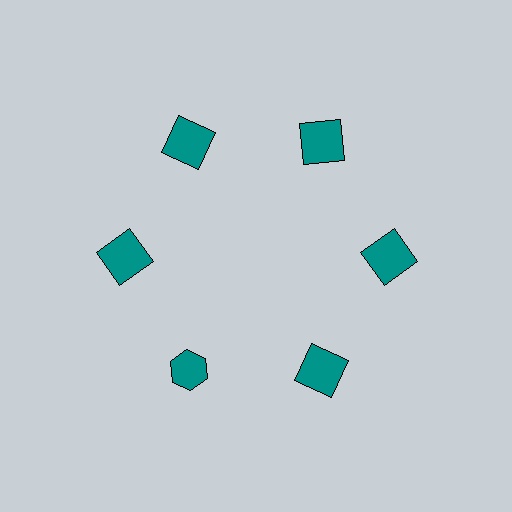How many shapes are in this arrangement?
There are 6 shapes arranged in a ring pattern.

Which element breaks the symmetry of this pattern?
The teal hexagon at roughly the 7 o'clock position breaks the symmetry. All other shapes are teal squares.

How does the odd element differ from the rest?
It has a different shape: hexagon instead of square.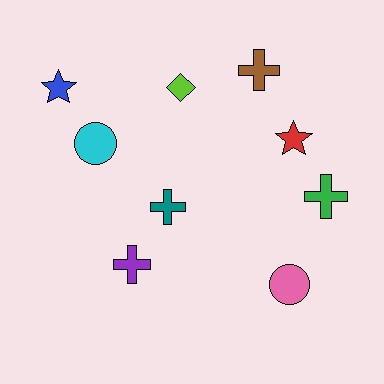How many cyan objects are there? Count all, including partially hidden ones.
There is 1 cyan object.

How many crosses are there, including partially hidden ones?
There are 4 crosses.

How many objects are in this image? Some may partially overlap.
There are 9 objects.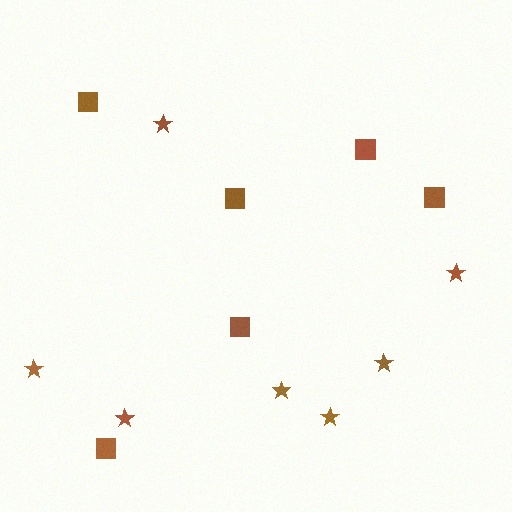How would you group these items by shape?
There are 2 groups: one group of stars (7) and one group of squares (6).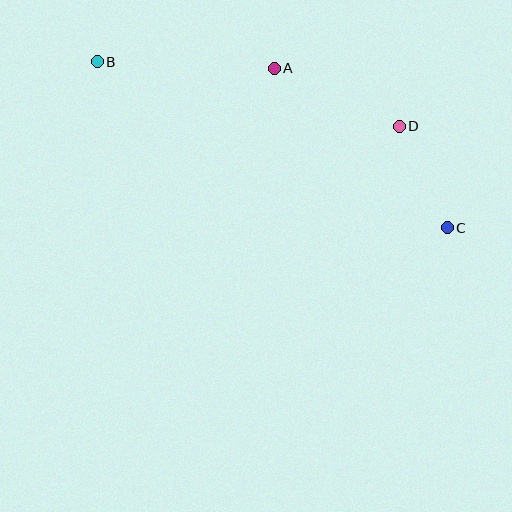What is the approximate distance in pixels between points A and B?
The distance between A and B is approximately 177 pixels.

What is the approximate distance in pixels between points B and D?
The distance between B and D is approximately 309 pixels.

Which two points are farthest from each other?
Points B and C are farthest from each other.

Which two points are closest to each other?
Points C and D are closest to each other.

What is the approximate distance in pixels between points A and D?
The distance between A and D is approximately 138 pixels.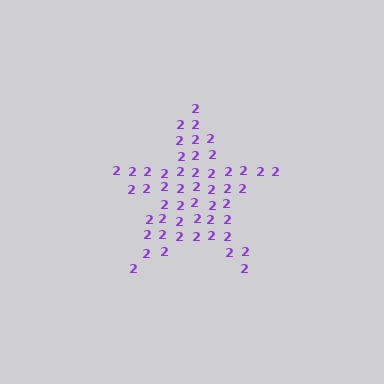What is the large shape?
The large shape is a star.